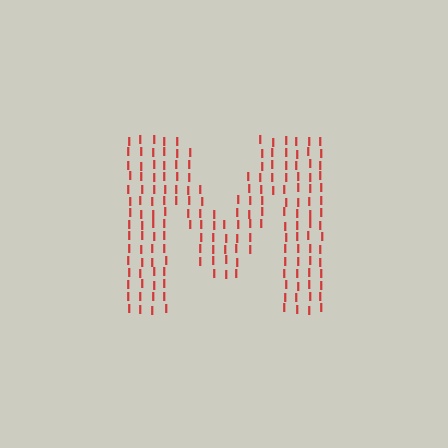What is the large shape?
The large shape is the letter M.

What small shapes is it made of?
It is made of small letter I's.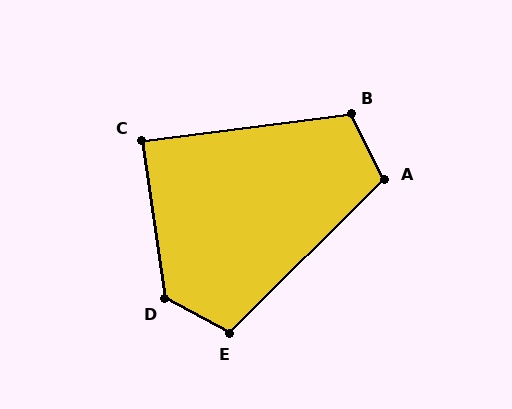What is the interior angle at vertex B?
Approximately 110 degrees (obtuse).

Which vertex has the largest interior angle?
D, at approximately 126 degrees.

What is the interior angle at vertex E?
Approximately 108 degrees (obtuse).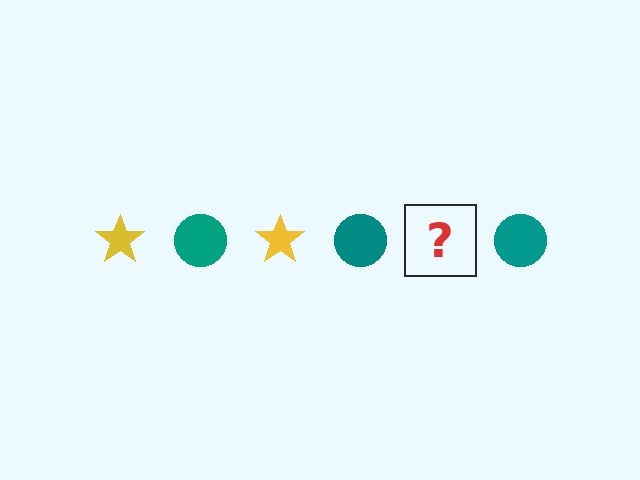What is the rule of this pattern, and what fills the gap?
The rule is that the pattern alternates between yellow star and teal circle. The gap should be filled with a yellow star.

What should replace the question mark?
The question mark should be replaced with a yellow star.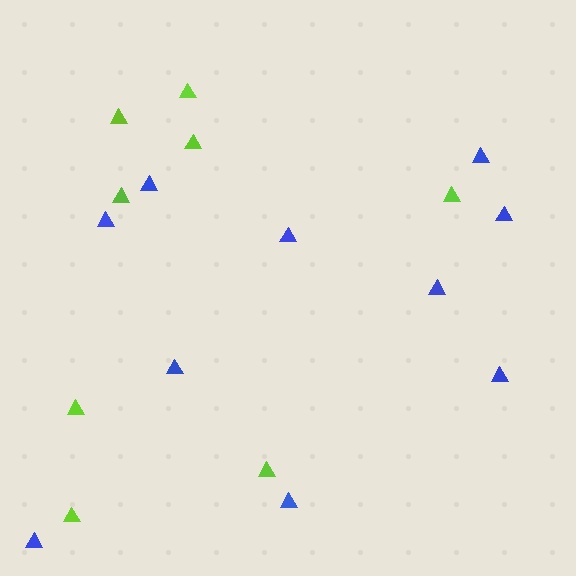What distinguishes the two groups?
There are 2 groups: one group of blue triangles (10) and one group of lime triangles (8).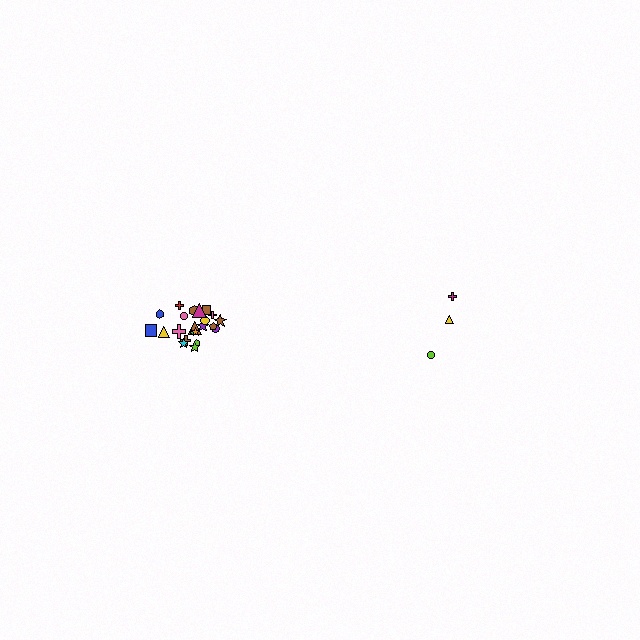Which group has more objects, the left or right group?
The left group.